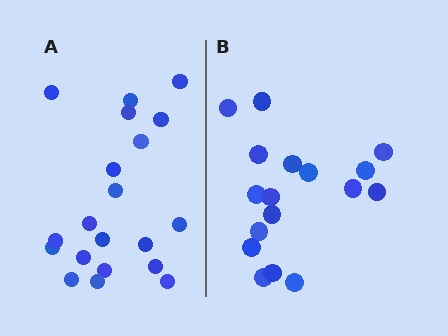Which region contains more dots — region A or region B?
Region A (the left region) has more dots.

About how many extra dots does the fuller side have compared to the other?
Region A has just a few more — roughly 2 or 3 more dots than region B.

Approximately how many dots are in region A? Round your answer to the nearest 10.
About 20 dots.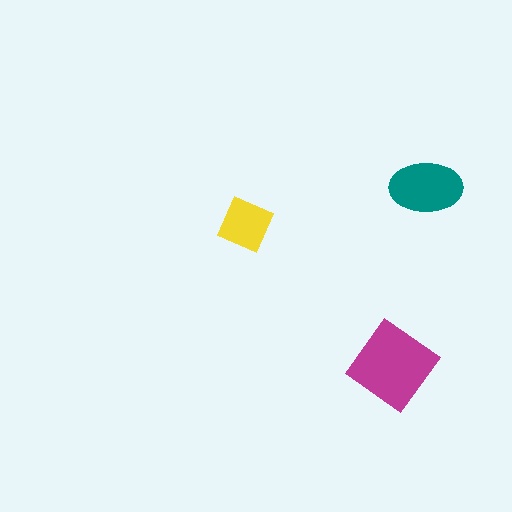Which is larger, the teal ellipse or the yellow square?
The teal ellipse.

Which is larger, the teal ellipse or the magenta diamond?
The magenta diamond.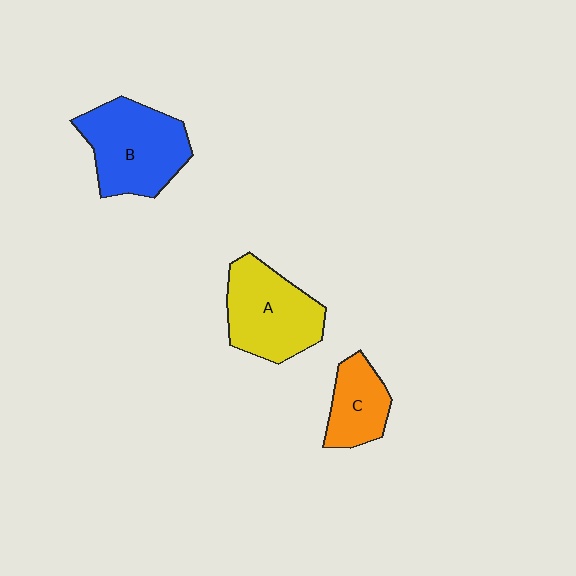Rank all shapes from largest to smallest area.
From largest to smallest: B (blue), A (yellow), C (orange).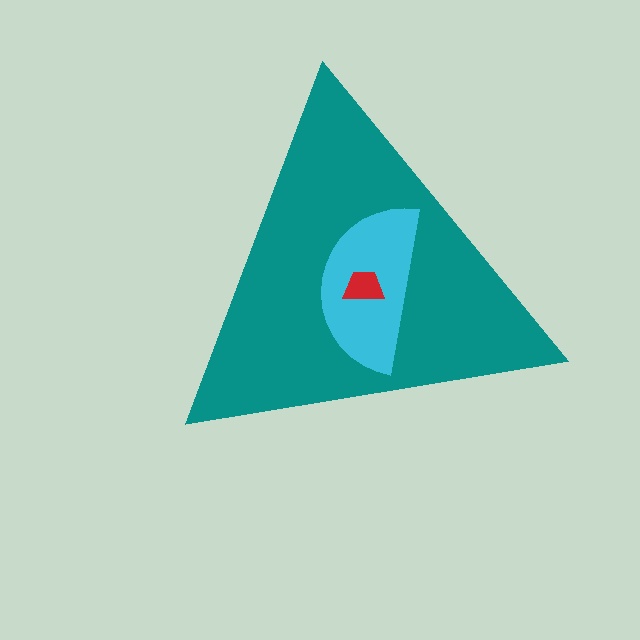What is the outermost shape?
The teal triangle.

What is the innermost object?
The red trapezoid.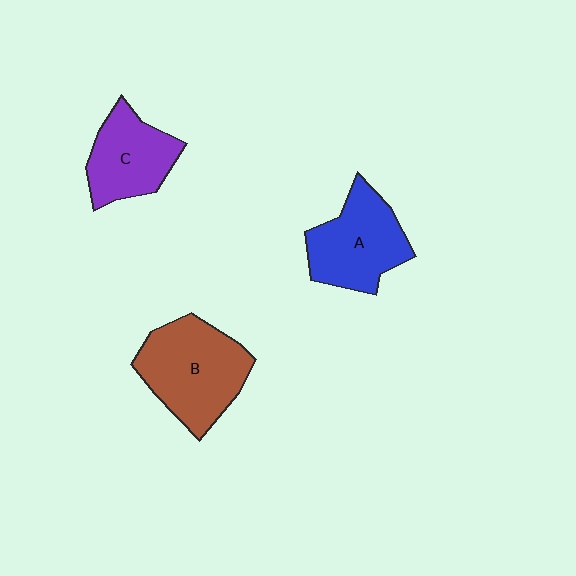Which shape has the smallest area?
Shape C (purple).